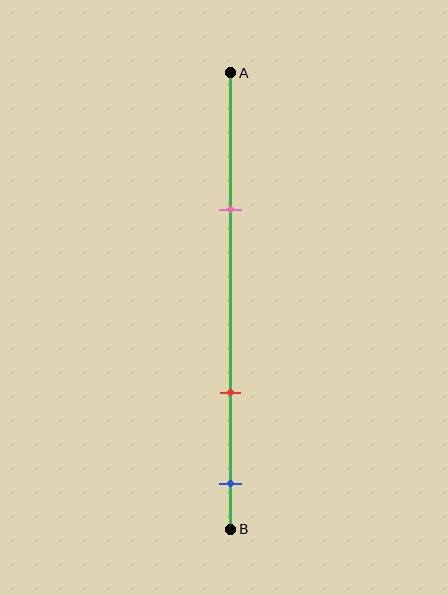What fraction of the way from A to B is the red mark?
The red mark is approximately 70% (0.7) of the way from A to B.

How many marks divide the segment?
There are 3 marks dividing the segment.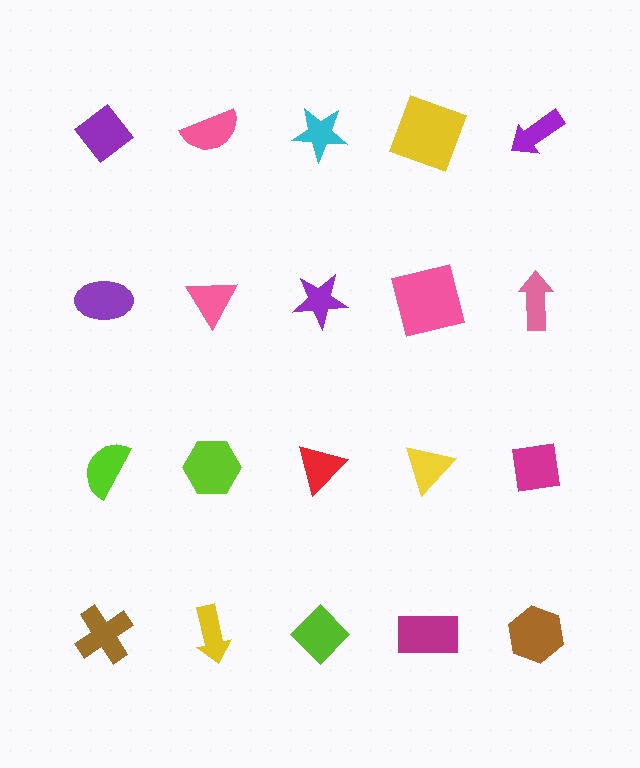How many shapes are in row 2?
5 shapes.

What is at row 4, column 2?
A yellow arrow.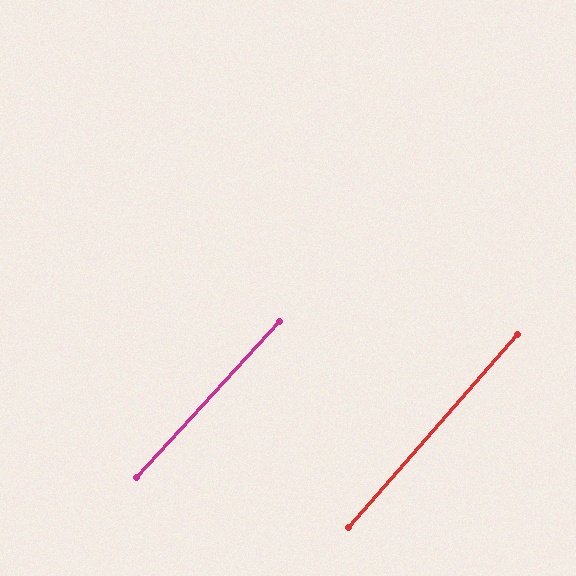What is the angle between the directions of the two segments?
Approximately 1 degree.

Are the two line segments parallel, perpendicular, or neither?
Parallel — their directions differ by only 1.4°.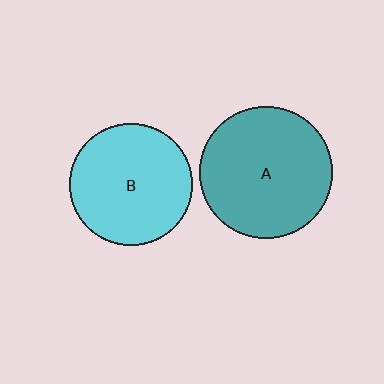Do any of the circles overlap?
No, none of the circles overlap.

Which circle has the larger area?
Circle A (teal).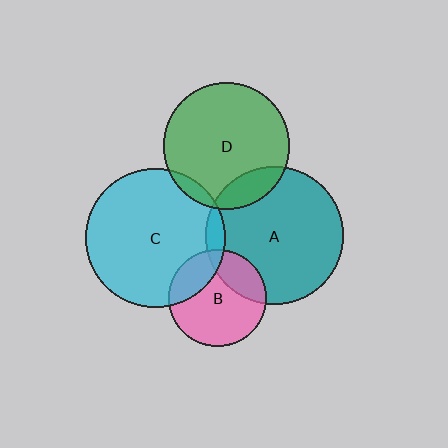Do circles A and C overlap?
Yes.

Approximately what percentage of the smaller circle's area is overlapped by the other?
Approximately 5%.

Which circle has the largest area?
Circle C (cyan).